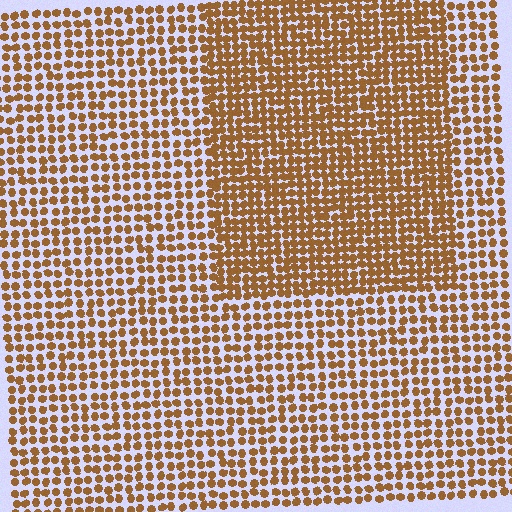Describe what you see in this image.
The image contains small brown elements arranged at two different densities. A rectangle-shaped region is visible where the elements are more densely packed than the surrounding area.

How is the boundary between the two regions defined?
The boundary is defined by a change in element density (approximately 1.6x ratio). All elements are the same color, size, and shape.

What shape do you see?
I see a rectangle.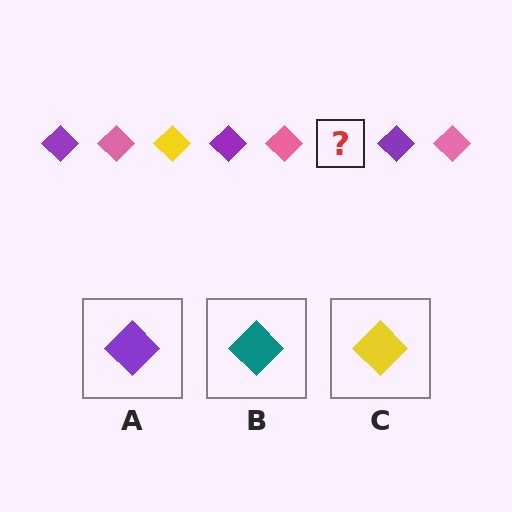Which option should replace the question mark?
Option C.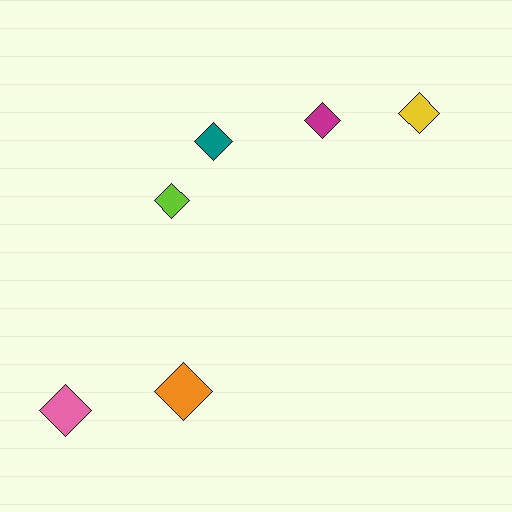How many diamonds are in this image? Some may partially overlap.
There are 6 diamonds.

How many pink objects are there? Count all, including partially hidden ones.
There is 1 pink object.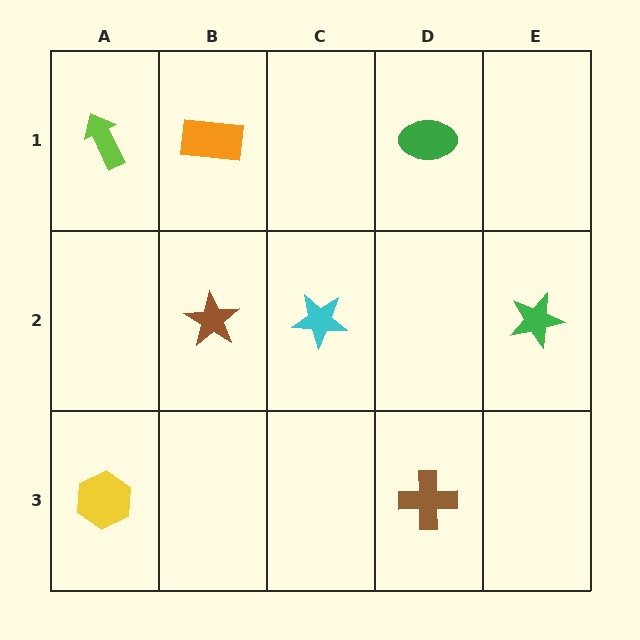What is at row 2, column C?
A cyan star.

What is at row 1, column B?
An orange rectangle.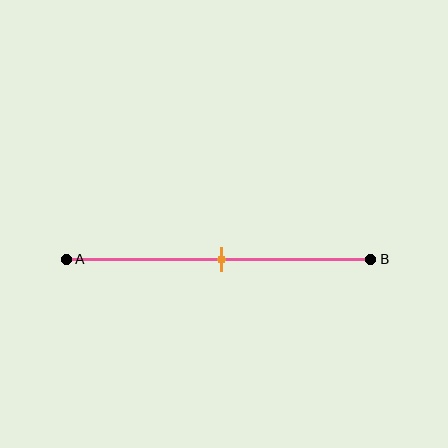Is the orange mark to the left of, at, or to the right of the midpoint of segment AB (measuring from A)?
The orange mark is approximately at the midpoint of segment AB.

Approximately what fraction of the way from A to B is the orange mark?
The orange mark is approximately 50% of the way from A to B.